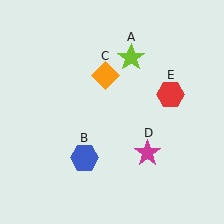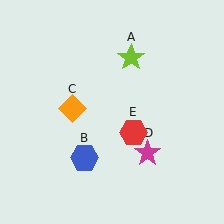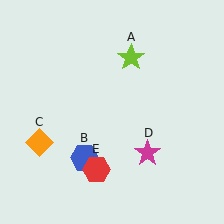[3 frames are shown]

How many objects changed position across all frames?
2 objects changed position: orange diamond (object C), red hexagon (object E).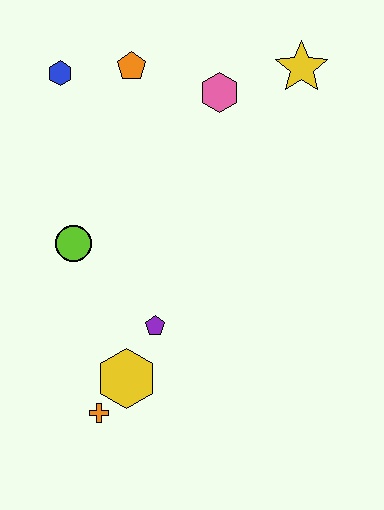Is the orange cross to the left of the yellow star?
Yes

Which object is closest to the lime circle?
The purple pentagon is closest to the lime circle.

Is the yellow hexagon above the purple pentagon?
No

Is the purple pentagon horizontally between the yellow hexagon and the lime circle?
No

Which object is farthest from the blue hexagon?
The orange cross is farthest from the blue hexagon.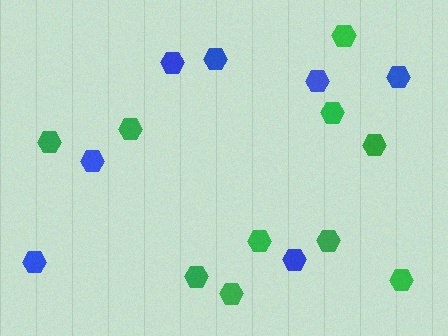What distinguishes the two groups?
There are 2 groups: one group of green hexagons (10) and one group of blue hexagons (7).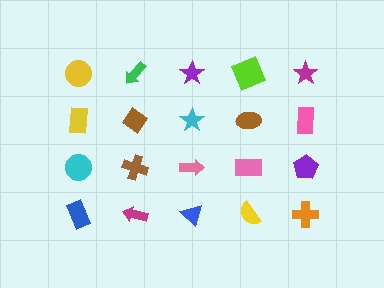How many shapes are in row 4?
5 shapes.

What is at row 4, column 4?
A yellow semicircle.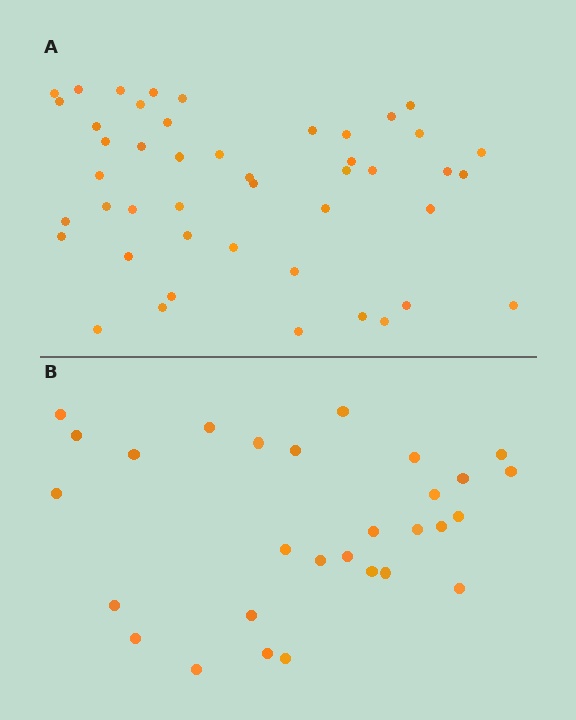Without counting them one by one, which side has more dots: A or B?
Region A (the top region) has more dots.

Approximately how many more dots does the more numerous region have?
Region A has approximately 15 more dots than region B.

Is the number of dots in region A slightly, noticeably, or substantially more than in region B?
Region A has substantially more. The ratio is roughly 1.6 to 1.